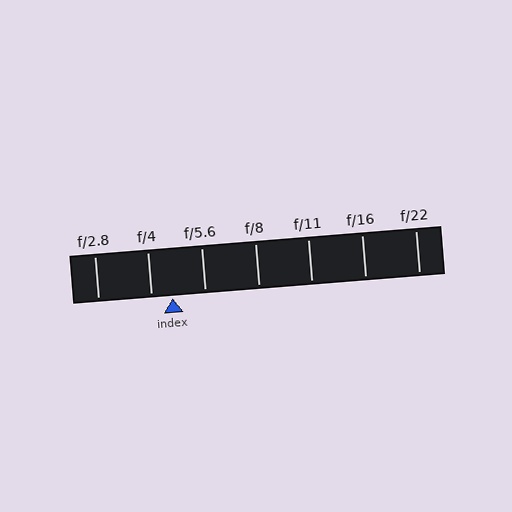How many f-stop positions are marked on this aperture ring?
There are 7 f-stop positions marked.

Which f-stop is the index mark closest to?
The index mark is closest to f/4.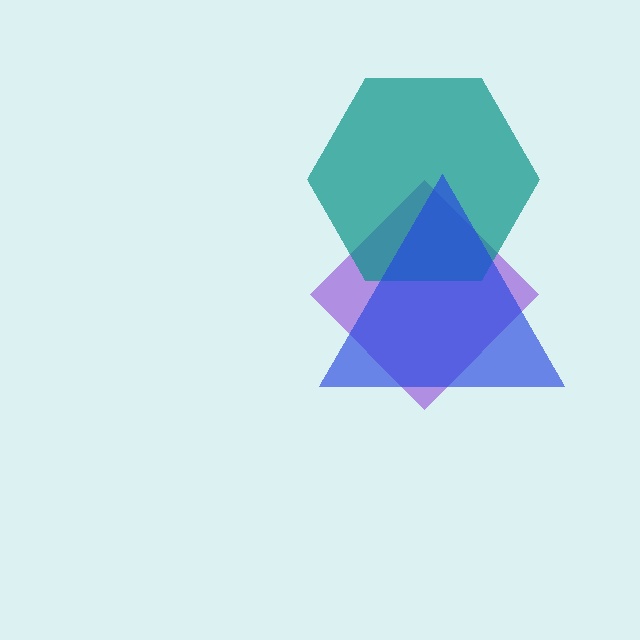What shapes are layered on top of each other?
The layered shapes are: a purple diamond, a teal hexagon, a blue triangle.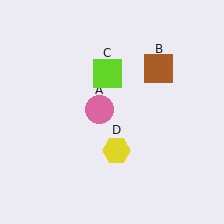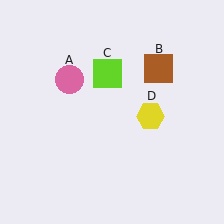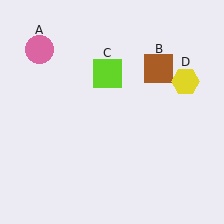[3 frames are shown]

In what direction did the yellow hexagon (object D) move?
The yellow hexagon (object D) moved up and to the right.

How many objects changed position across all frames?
2 objects changed position: pink circle (object A), yellow hexagon (object D).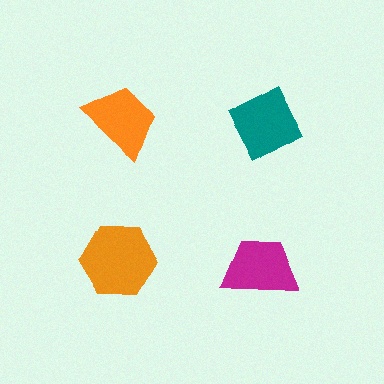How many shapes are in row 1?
2 shapes.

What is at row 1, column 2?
A teal diamond.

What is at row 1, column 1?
An orange trapezoid.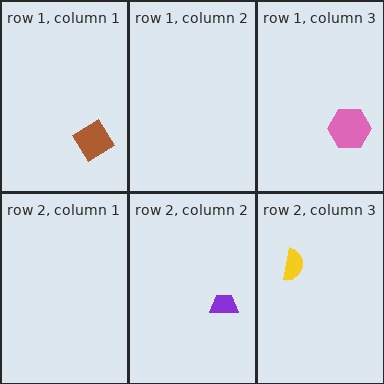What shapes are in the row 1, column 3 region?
The pink hexagon.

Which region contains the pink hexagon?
The row 1, column 3 region.